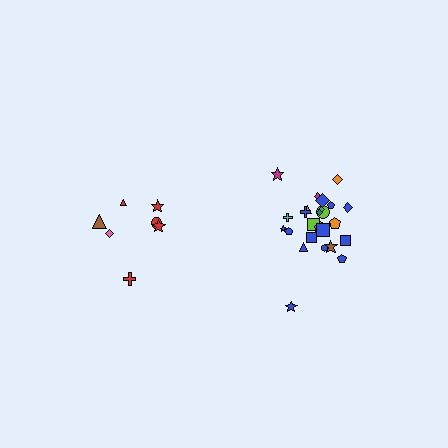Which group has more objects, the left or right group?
The right group.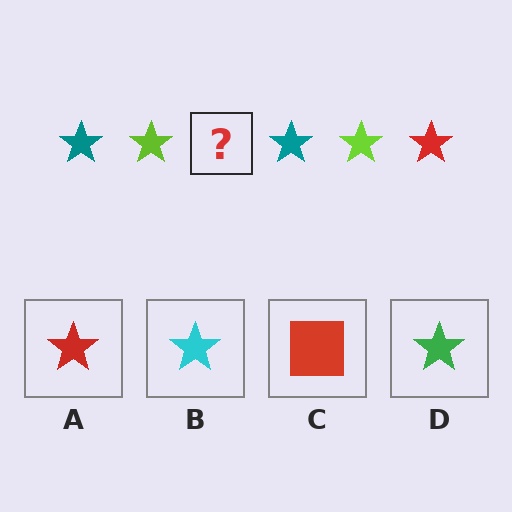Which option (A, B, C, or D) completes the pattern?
A.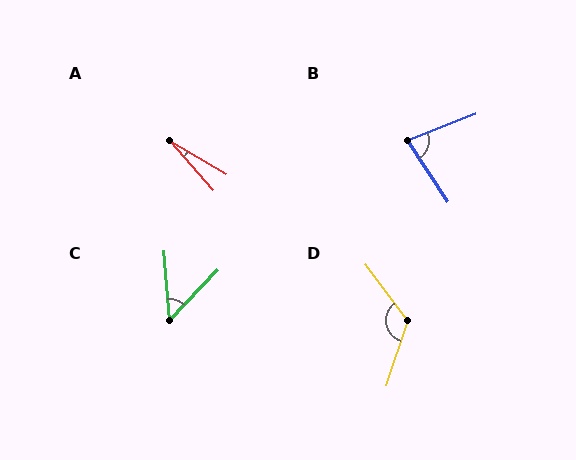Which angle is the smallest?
A, at approximately 18 degrees.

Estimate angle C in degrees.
Approximately 48 degrees.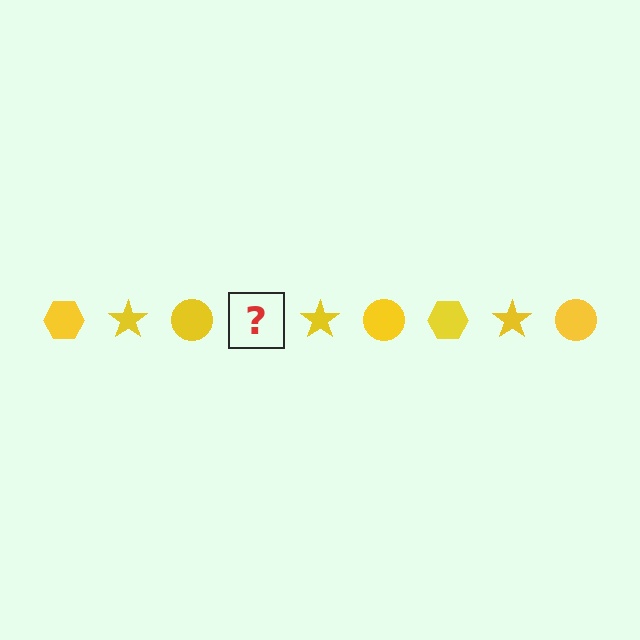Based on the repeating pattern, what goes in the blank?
The blank should be a yellow hexagon.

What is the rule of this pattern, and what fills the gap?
The rule is that the pattern cycles through hexagon, star, circle shapes in yellow. The gap should be filled with a yellow hexagon.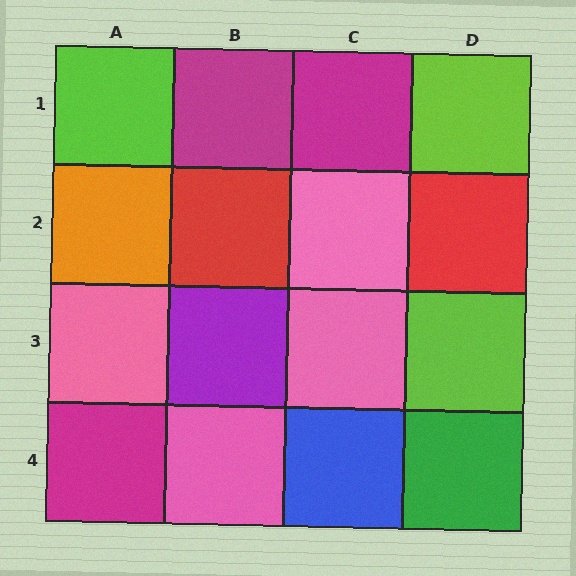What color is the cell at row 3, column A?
Pink.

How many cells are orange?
1 cell is orange.